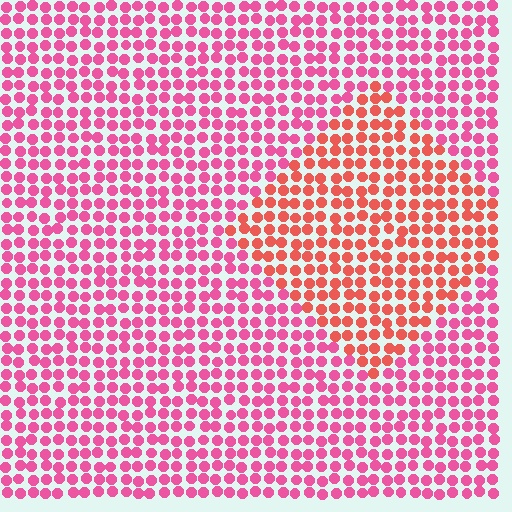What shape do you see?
I see a diamond.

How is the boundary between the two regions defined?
The boundary is defined purely by a slight shift in hue (about 33 degrees). Spacing, size, and orientation are identical on both sides.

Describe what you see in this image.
The image is filled with small pink elements in a uniform arrangement. A diamond-shaped region is visible where the elements are tinted to a slightly different hue, forming a subtle color boundary.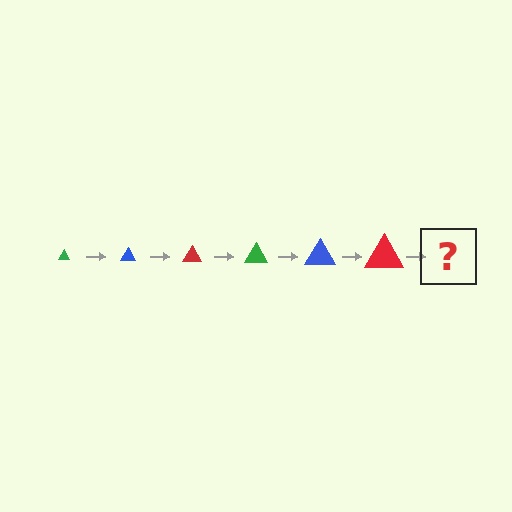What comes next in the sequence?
The next element should be a green triangle, larger than the previous one.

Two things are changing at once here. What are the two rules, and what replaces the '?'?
The two rules are that the triangle grows larger each step and the color cycles through green, blue, and red. The '?' should be a green triangle, larger than the previous one.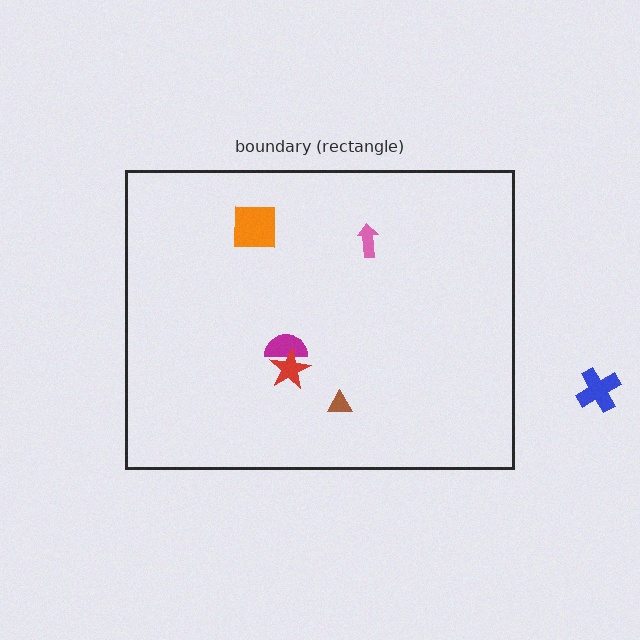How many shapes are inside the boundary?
5 inside, 1 outside.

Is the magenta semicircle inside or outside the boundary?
Inside.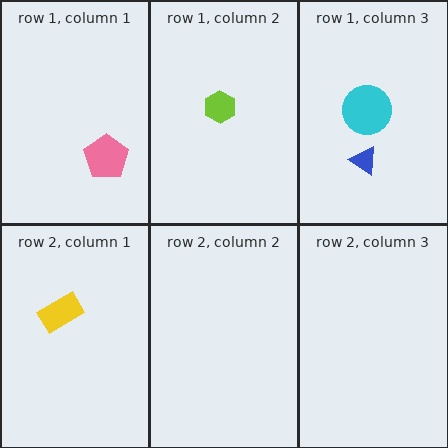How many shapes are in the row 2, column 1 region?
1.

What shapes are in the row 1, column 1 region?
The pink pentagon.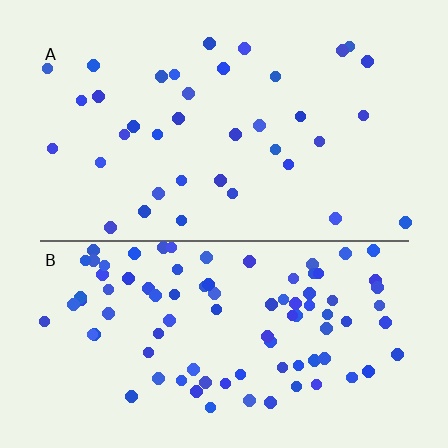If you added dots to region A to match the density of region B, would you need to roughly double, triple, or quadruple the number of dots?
Approximately double.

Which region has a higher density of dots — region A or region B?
B (the bottom).